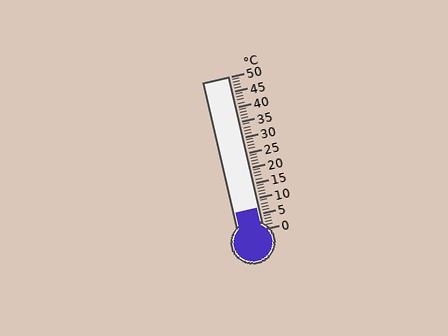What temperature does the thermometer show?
The thermometer shows approximately 7°C.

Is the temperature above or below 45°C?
The temperature is below 45°C.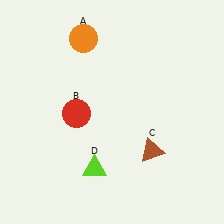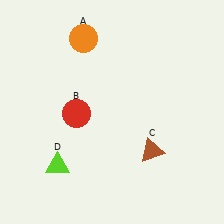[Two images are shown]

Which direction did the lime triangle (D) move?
The lime triangle (D) moved left.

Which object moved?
The lime triangle (D) moved left.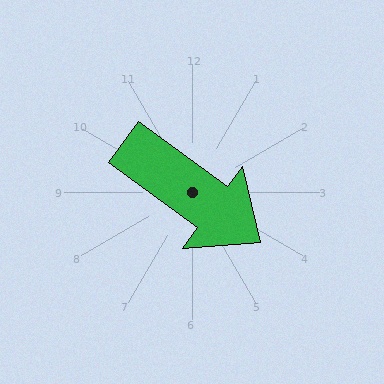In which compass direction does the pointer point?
Southeast.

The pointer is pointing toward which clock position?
Roughly 4 o'clock.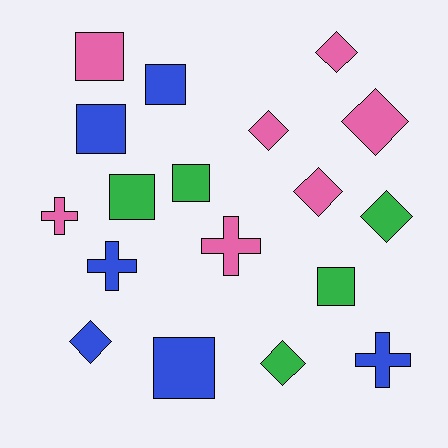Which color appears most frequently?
Pink, with 7 objects.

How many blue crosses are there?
There are 2 blue crosses.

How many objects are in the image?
There are 18 objects.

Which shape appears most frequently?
Diamond, with 7 objects.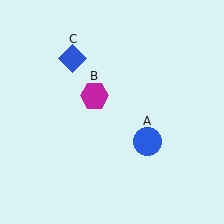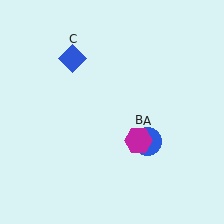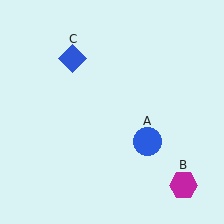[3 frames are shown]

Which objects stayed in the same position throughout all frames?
Blue circle (object A) and blue diamond (object C) remained stationary.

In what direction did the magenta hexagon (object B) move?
The magenta hexagon (object B) moved down and to the right.